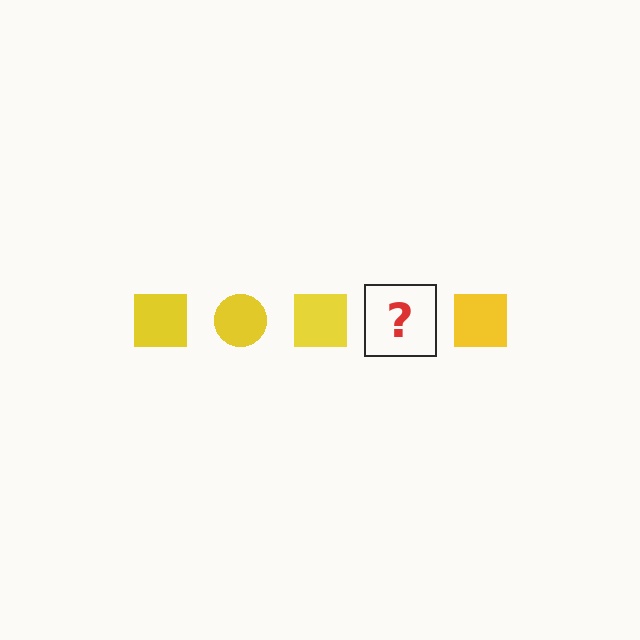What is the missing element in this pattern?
The missing element is a yellow circle.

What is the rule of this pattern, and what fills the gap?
The rule is that the pattern cycles through square, circle shapes in yellow. The gap should be filled with a yellow circle.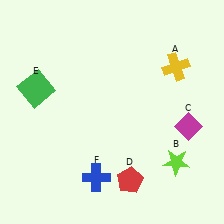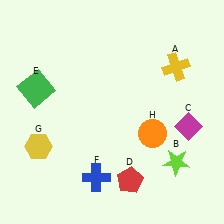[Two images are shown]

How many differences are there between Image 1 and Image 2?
There are 2 differences between the two images.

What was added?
A yellow hexagon (G), an orange circle (H) were added in Image 2.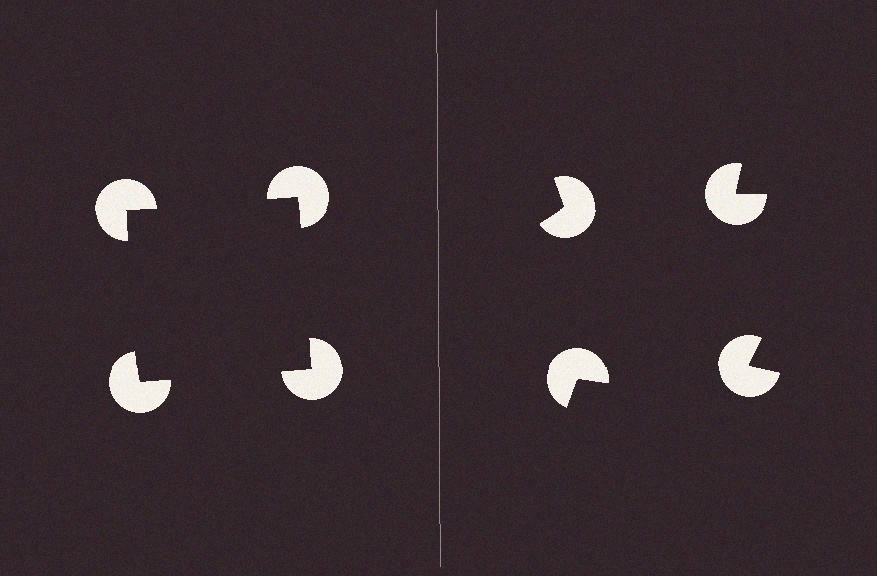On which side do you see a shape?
An illusory square appears on the left side. On the right side the wedge cuts are rotated, so no coherent shape forms.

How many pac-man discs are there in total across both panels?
8 — 4 on each side.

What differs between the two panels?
The pac-man discs are positioned identically on both sides; only the wedge orientations differ. On the left they align to a square; on the right they are misaligned.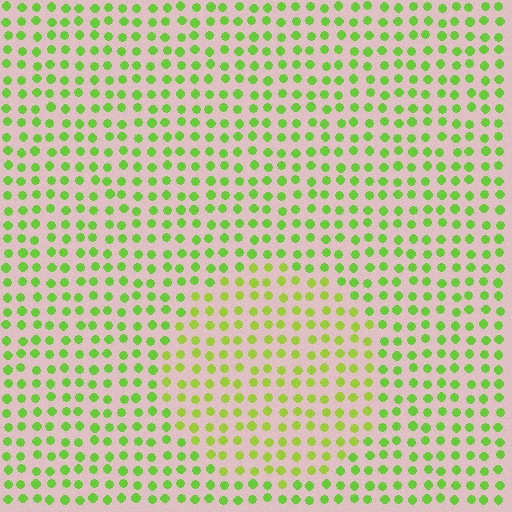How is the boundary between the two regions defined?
The boundary is defined purely by a slight shift in hue (about 21 degrees). Spacing, size, and orientation are identical on both sides.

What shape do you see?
I see a circle.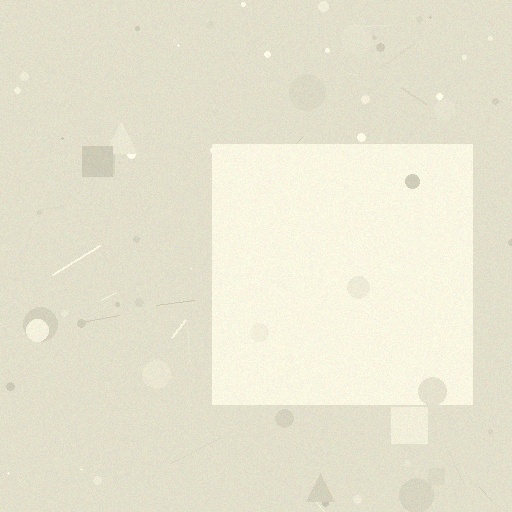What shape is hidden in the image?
A square is hidden in the image.